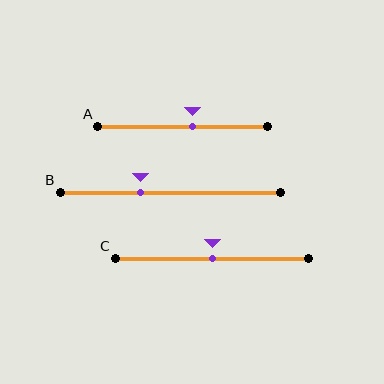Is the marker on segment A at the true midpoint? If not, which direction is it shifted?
No, the marker on segment A is shifted to the right by about 6% of the segment length.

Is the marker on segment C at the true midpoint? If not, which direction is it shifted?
Yes, the marker on segment C is at the true midpoint.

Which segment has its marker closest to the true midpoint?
Segment C has its marker closest to the true midpoint.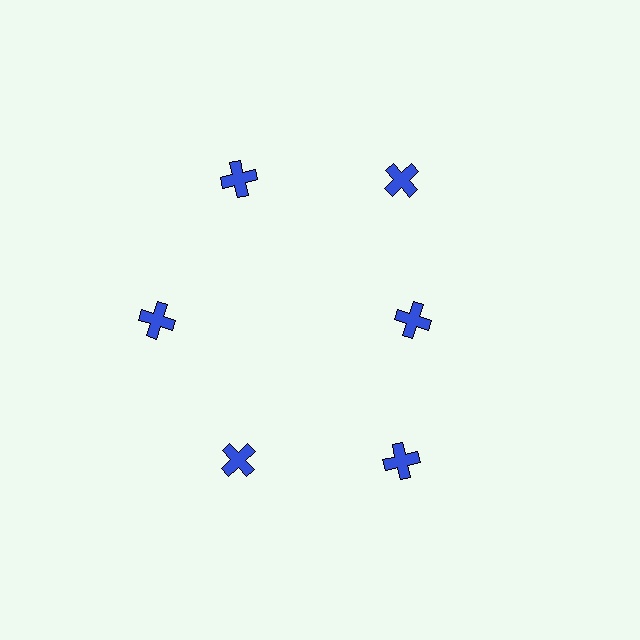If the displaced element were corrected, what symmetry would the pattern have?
It would have 6-fold rotational symmetry — the pattern would map onto itself every 60 degrees.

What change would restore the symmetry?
The symmetry would be restored by moving it outward, back onto the ring so that all 6 crosses sit at equal angles and equal distance from the center.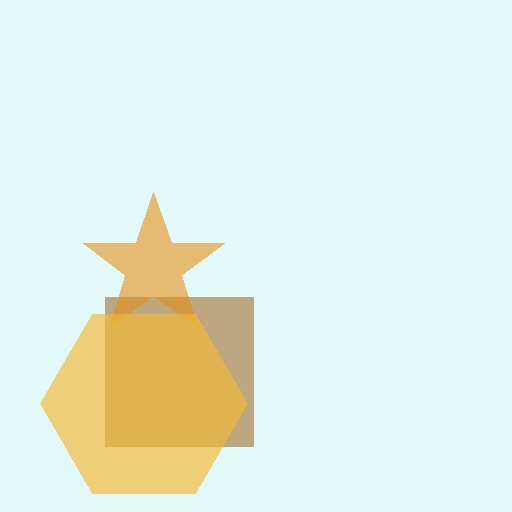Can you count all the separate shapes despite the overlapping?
Yes, there are 3 separate shapes.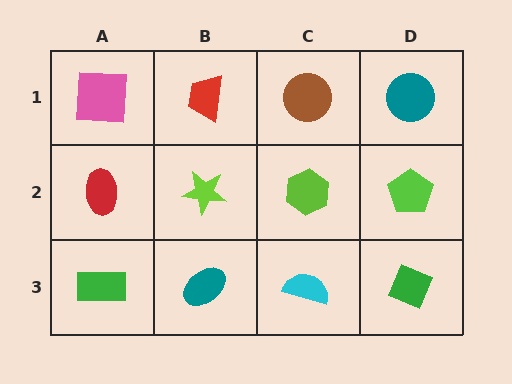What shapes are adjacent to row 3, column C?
A lime hexagon (row 2, column C), a teal ellipse (row 3, column B), a green diamond (row 3, column D).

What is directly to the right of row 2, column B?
A lime hexagon.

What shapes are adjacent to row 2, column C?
A brown circle (row 1, column C), a cyan semicircle (row 3, column C), a lime star (row 2, column B), a lime pentagon (row 2, column D).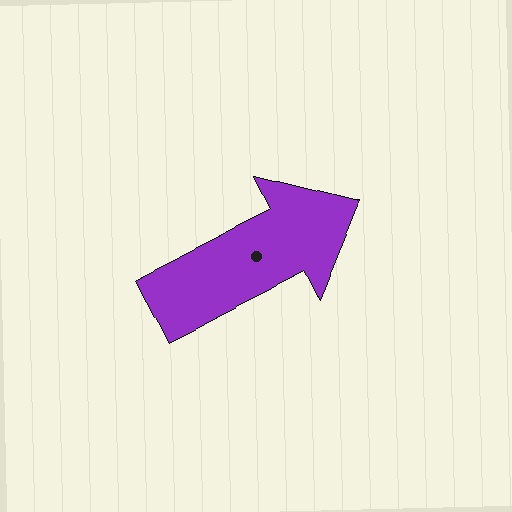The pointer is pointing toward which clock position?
Roughly 2 o'clock.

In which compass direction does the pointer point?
Northeast.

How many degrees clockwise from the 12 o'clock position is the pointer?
Approximately 63 degrees.